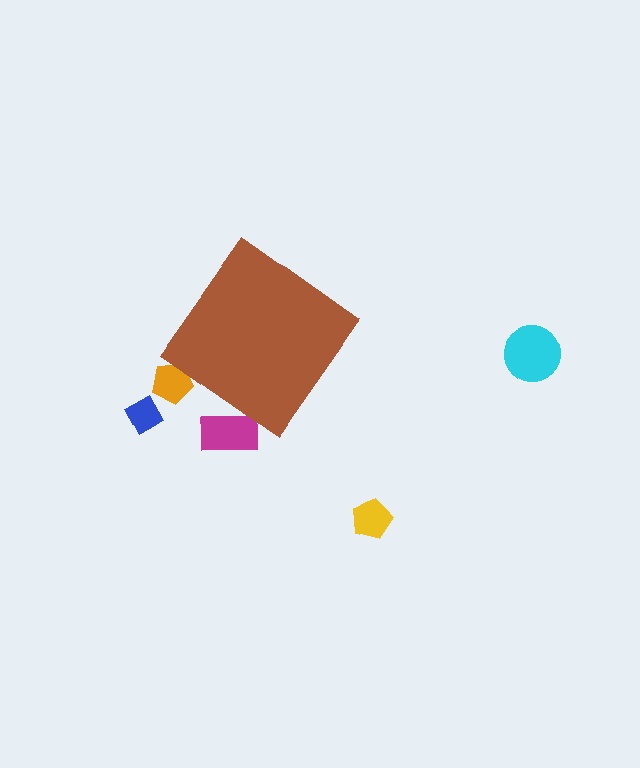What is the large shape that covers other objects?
A brown diamond.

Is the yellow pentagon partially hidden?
No, the yellow pentagon is fully visible.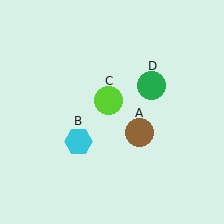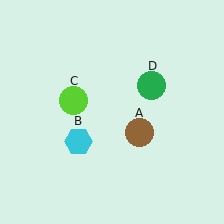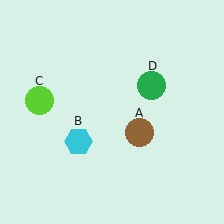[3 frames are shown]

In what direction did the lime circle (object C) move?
The lime circle (object C) moved left.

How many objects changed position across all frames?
1 object changed position: lime circle (object C).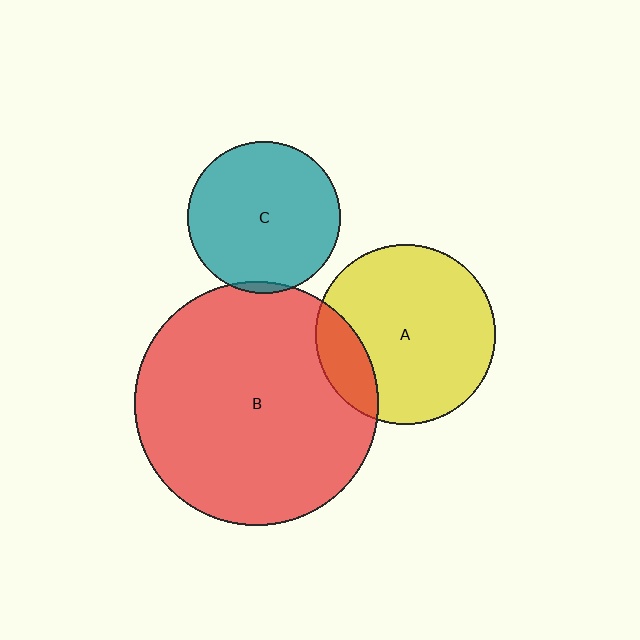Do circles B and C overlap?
Yes.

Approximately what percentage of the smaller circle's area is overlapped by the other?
Approximately 5%.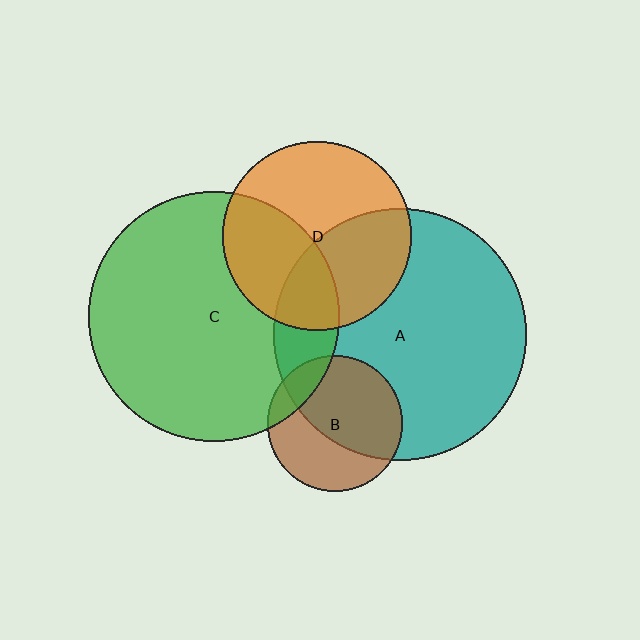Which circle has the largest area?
Circle A (teal).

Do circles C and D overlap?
Yes.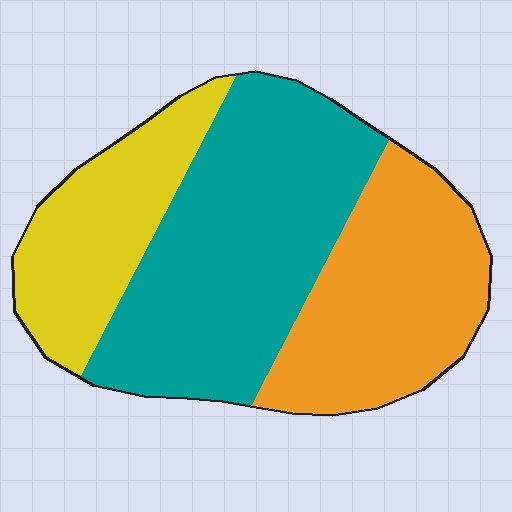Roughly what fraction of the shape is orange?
Orange takes up about one third (1/3) of the shape.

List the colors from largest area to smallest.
From largest to smallest: teal, orange, yellow.